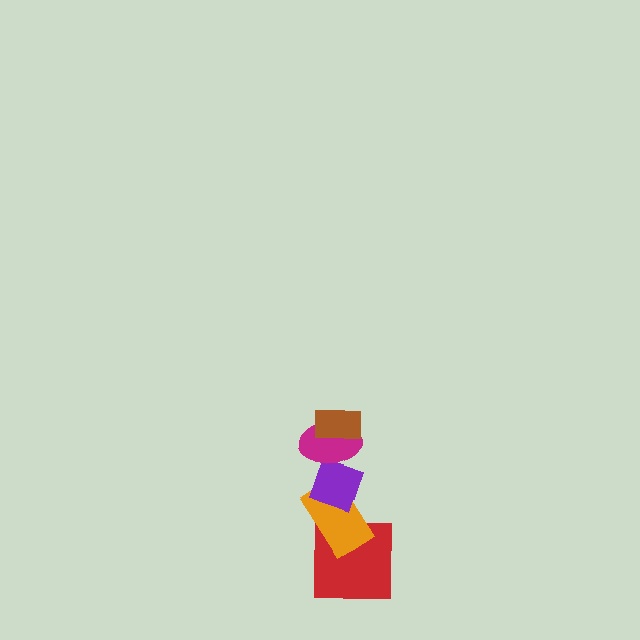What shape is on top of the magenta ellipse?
The brown rectangle is on top of the magenta ellipse.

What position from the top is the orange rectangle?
The orange rectangle is 4th from the top.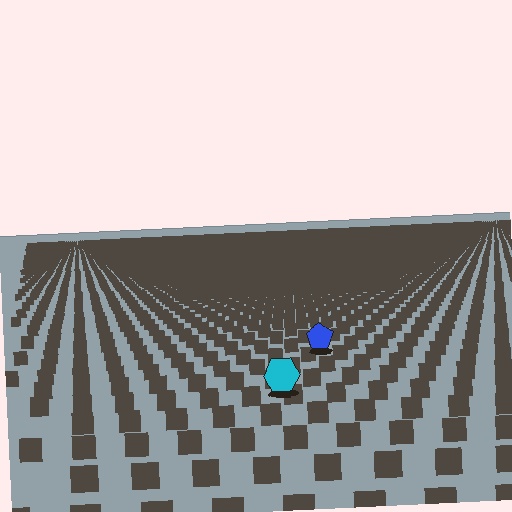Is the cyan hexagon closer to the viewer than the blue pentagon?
Yes. The cyan hexagon is closer — you can tell from the texture gradient: the ground texture is coarser near it.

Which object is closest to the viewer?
The cyan hexagon is closest. The texture marks near it are larger and more spread out.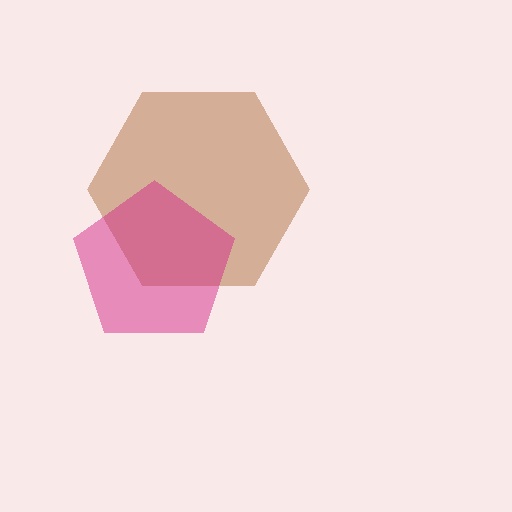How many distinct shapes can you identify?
There are 2 distinct shapes: a brown hexagon, a magenta pentagon.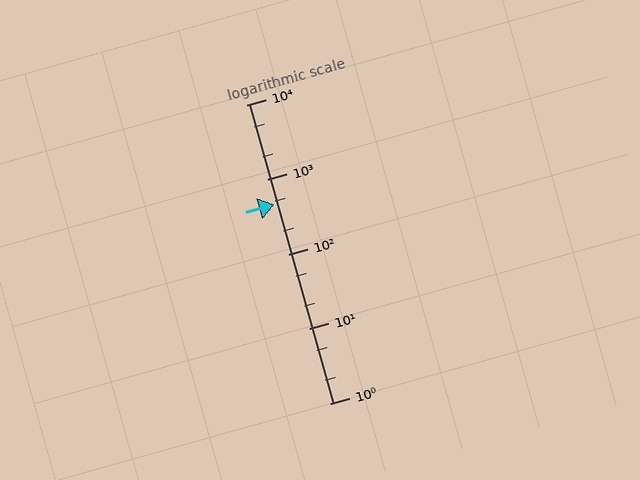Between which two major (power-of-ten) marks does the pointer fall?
The pointer is between 100 and 1000.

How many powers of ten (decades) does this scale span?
The scale spans 4 decades, from 1 to 10000.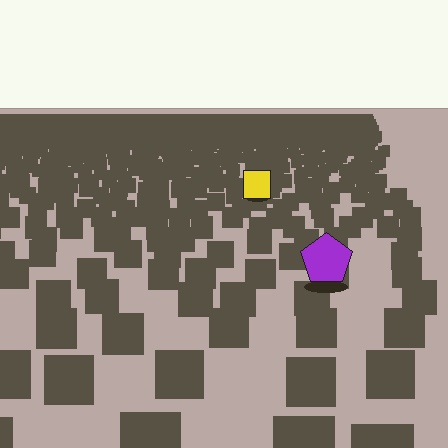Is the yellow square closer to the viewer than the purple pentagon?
No. The purple pentagon is closer — you can tell from the texture gradient: the ground texture is coarser near it.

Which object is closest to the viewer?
The purple pentagon is closest. The texture marks near it are larger and more spread out.